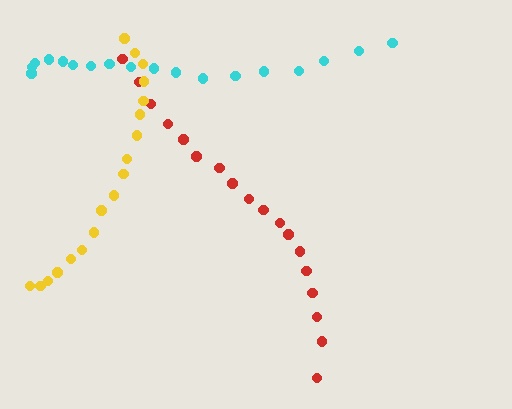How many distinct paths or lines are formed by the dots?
There are 3 distinct paths.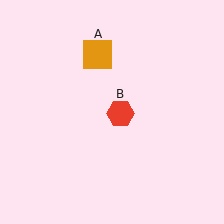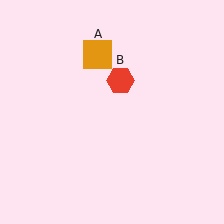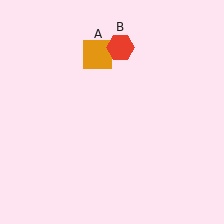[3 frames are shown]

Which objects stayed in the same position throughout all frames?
Orange square (object A) remained stationary.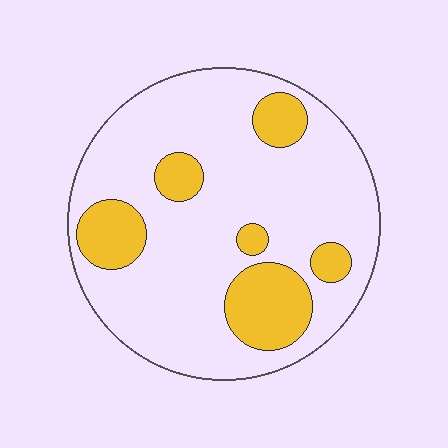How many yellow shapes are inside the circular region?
6.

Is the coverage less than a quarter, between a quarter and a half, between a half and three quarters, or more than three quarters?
Less than a quarter.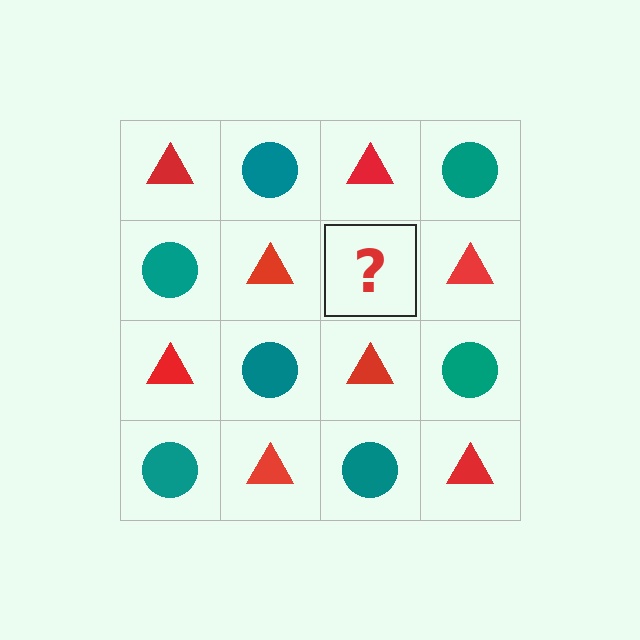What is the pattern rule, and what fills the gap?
The rule is that it alternates red triangle and teal circle in a checkerboard pattern. The gap should be filled with a teal circle.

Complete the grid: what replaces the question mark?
The question mark should be replaced with a teal circle.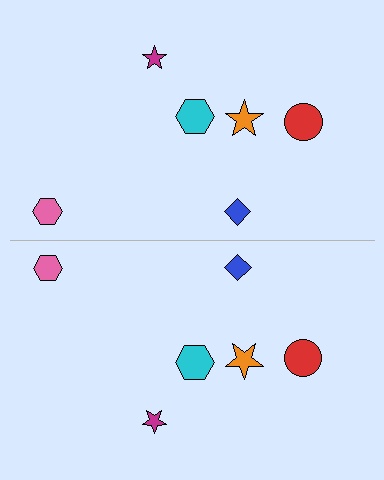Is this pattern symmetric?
Yes, this pattern has bilateral (reflection) symmetry.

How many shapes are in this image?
There are 12 shapes in this image.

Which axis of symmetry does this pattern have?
The pattern has a horizontal axis of symmetry running through the center of the image.